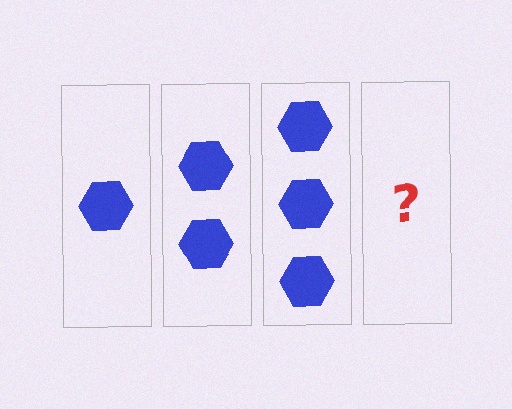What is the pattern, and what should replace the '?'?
The pattern is that each step adds one more hexagon. The '?' should be 4 hexagons.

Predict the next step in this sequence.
The next step is 4 hexagons.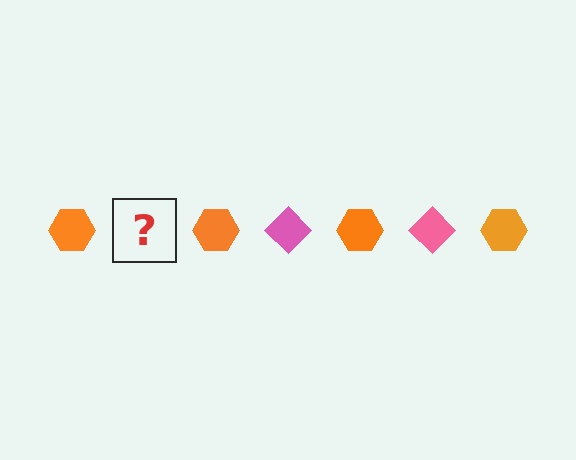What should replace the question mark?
The question mark should be replaced with a pink diamond.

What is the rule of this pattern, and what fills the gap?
The rule is that the pattern alternates between orange hexagon and pink diamond. The gap should be filled with a pink diamond.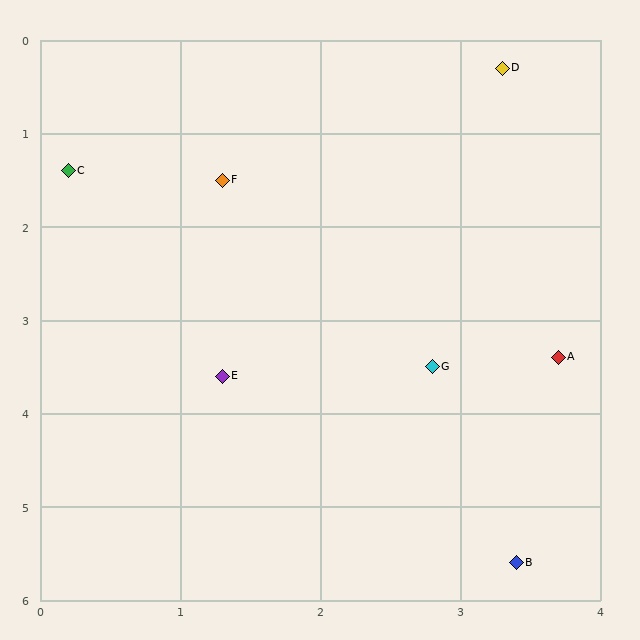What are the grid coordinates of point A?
Point A is at approximately (3.7, 3.4).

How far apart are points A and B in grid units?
Points A and B are about 2.2 grid units apart.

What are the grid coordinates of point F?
Point F is at approximately (1.3, 1.5).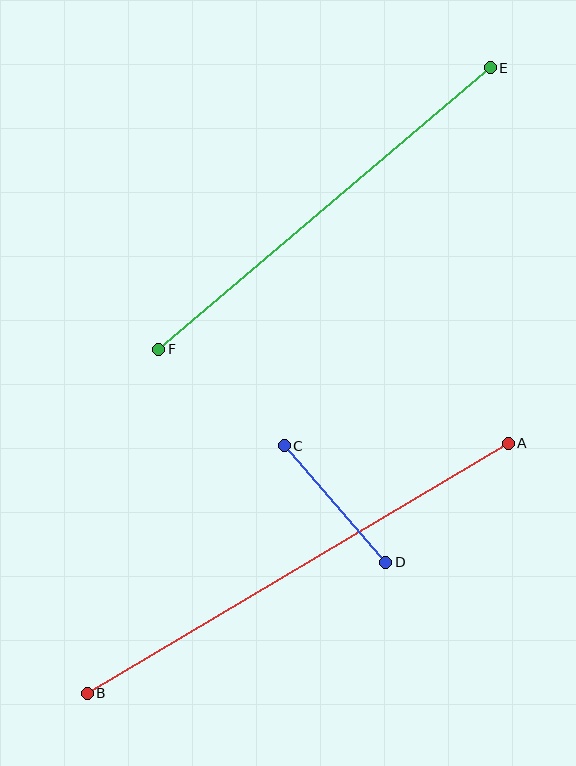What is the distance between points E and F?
The distance is approximately 435 pixels.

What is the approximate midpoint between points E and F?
The midpoint is at approximately (324, 209) pixels.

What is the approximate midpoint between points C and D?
The midpoint is at approximately (335, 504) pixels.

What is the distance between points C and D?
The distance is approximately 155 pixels.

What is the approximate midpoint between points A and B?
The midpoint is at approximately (298, 568) pixels.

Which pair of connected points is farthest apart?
Points A and B are farthest apart.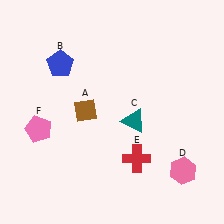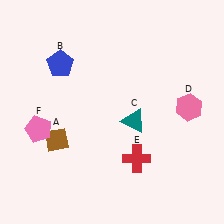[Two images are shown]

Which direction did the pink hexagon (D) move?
The pink hexagon (D) moved up.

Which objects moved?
The objects that moved are: the brown diamond (A), the pink hexagon (D).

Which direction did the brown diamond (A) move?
The brown diamond (A) moved down.